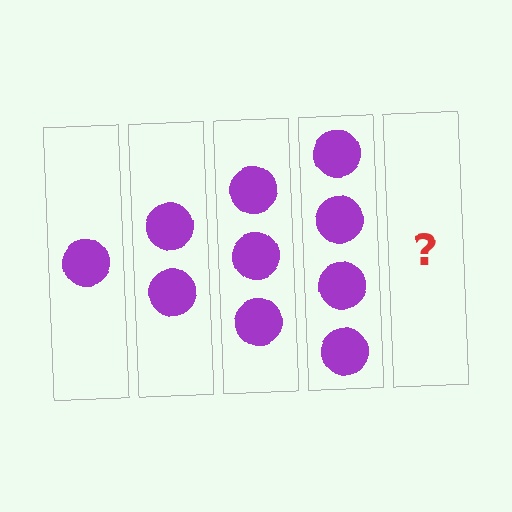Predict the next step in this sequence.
The next step is 5 circles.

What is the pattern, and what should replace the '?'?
The pattern is that each step adds one more circle. The '?' should be 5 circles.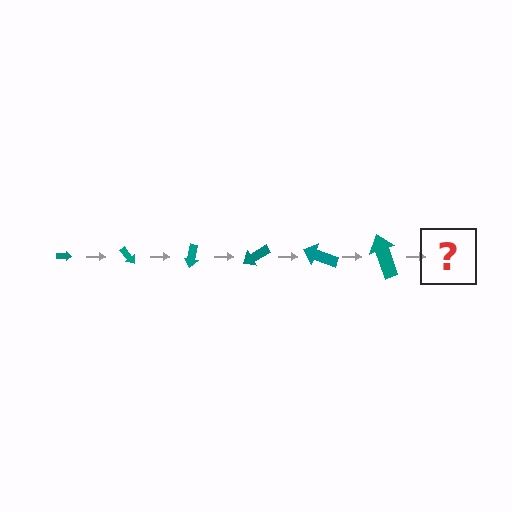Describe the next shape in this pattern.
It should be an arrow, larger than the previous one and rotated 300 degrees from the start.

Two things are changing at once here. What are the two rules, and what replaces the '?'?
The two rules are that the arrow grows larger each step and it rotates 50 degrees each step. The '?' should be an arrow, larger than the previous one and rotated 300 degrees from the start.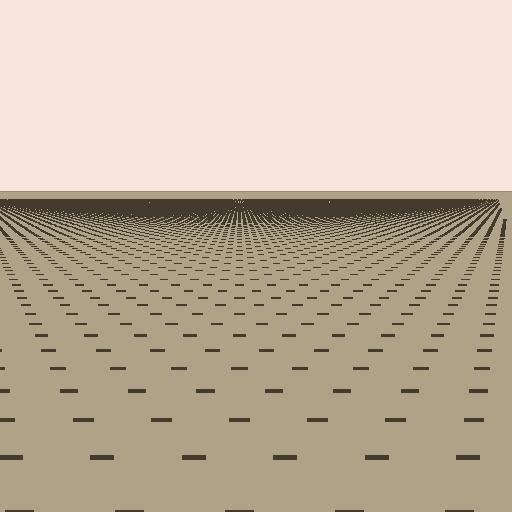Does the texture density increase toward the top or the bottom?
Density increases toward the top.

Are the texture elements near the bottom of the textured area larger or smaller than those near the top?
Larger. Near the bottom, elements are closer to the viewer and appear at a bigger on-screen size.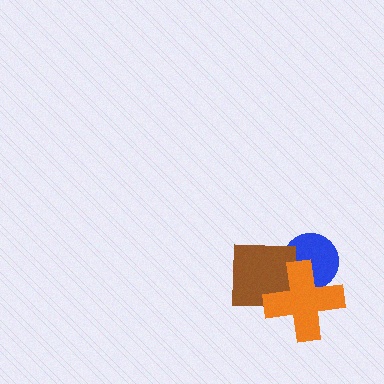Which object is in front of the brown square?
The orange cross is in front of the brown square.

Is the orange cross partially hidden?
No, no other shape covers it.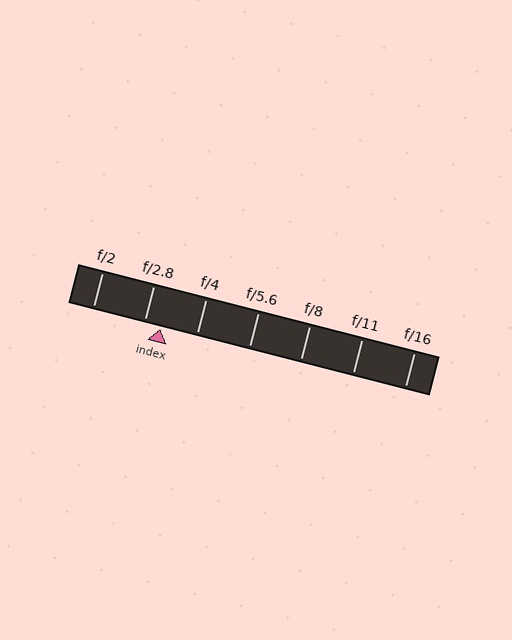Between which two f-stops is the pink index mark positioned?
The index mark is between f/2.8 and f/4.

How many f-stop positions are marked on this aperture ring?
There are 7 f-stop positions marked.